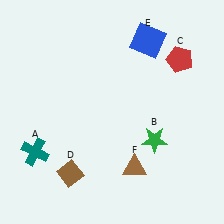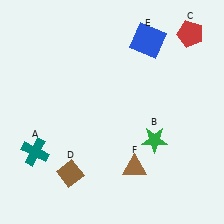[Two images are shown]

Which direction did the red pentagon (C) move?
The red pentagon (C) moved up.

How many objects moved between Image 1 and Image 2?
1 object moved between the two images.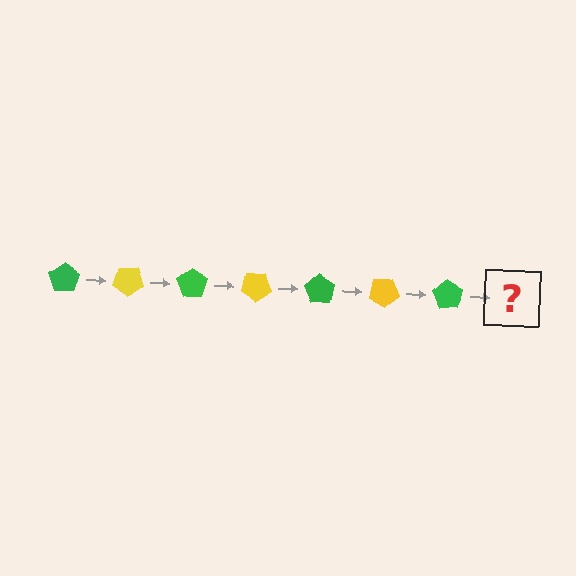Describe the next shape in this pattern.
It should be a yellow pentagon, rotated 245 degrees from the start.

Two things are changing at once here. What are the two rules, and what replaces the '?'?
The two rules are that it rotates 35 degrees each step and the color cycles through green and yellow. The '?' should be a yellow pentagon, rotated 245 degrees from the start.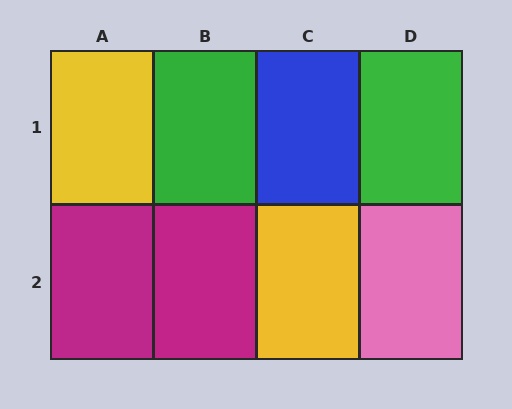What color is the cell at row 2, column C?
Yellow.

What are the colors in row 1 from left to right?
Yellow, green, blue, green.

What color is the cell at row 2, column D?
Pink.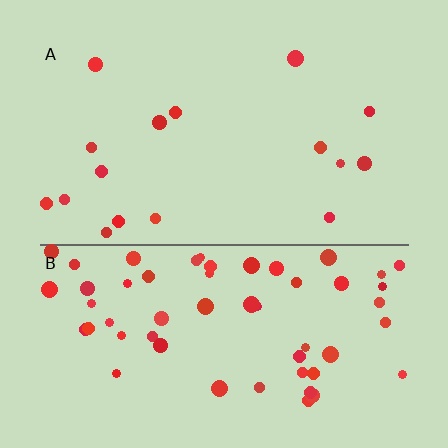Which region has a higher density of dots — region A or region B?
B (the bottom).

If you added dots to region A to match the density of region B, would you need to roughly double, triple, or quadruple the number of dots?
Approximately triple.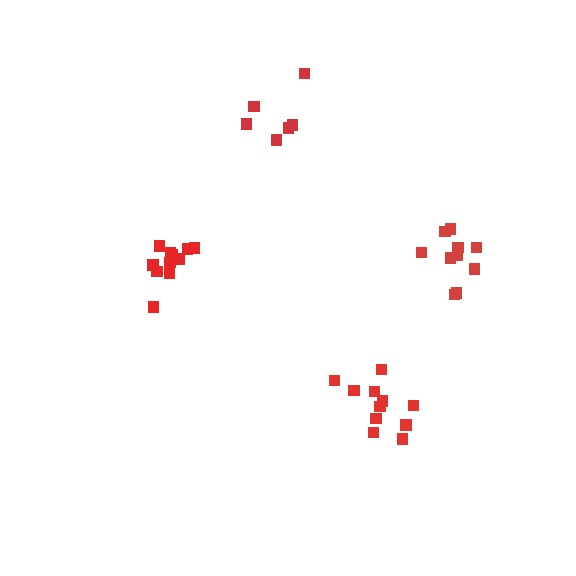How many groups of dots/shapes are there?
There are 4 groups.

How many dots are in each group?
Group 1: 10 dots, Group 2: 11 dots, Group 3: 6 dots, Group 4: 11 dots (38 total).